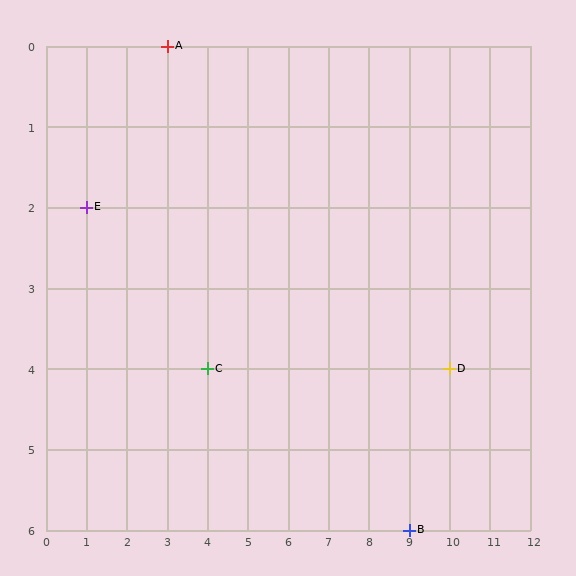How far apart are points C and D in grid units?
Points C and D are 6 columns apart.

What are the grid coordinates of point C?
Point C is at grid coordinates (4, 4).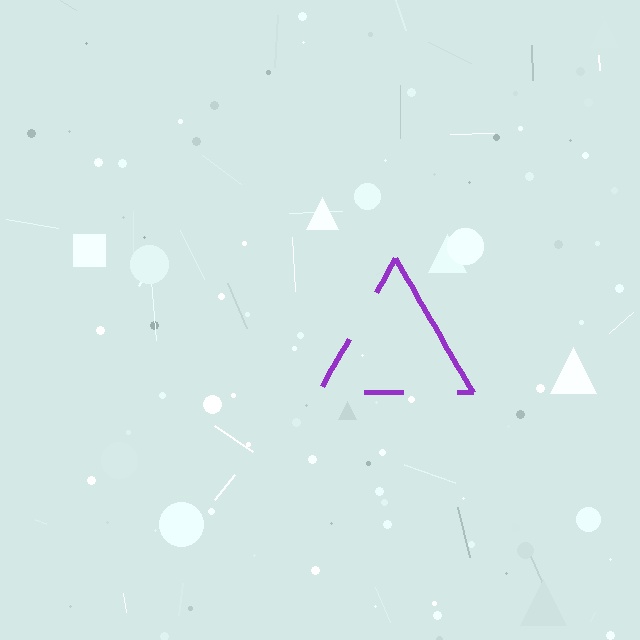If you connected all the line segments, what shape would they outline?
They would outline a triangle.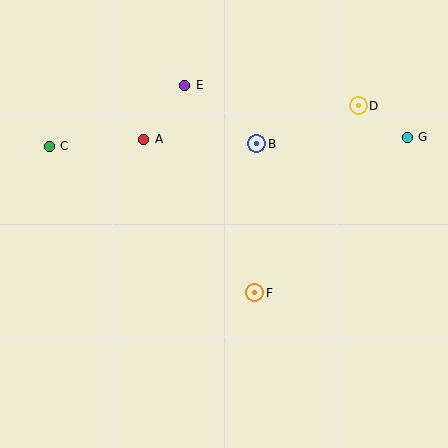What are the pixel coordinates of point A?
Point A is at (144, 139).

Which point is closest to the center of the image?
Point F at (255, 293) is closest to the center.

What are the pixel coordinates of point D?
Point D is at (358, 106).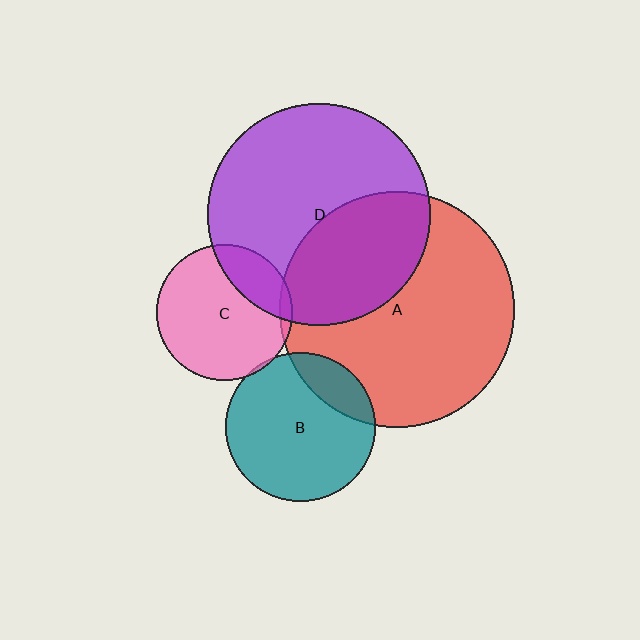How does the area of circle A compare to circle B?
Approximately 2.5 times.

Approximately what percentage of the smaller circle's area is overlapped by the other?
Approximately 20%.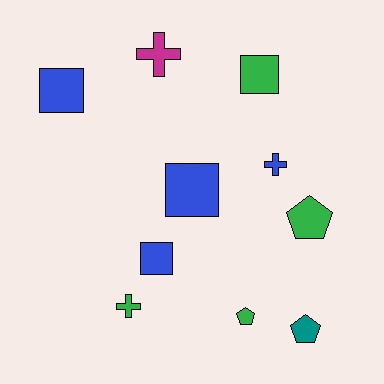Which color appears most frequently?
Green, with 4 objects.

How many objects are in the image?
There are 10 objects.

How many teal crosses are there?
There are no teal crosses.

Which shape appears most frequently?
Square, with 4 objects.